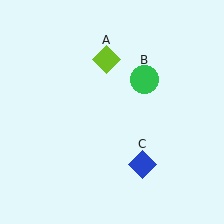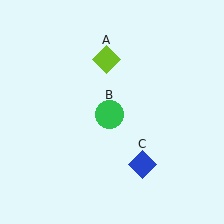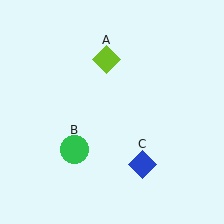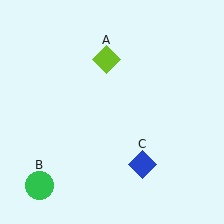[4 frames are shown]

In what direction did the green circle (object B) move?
The green circle (object B) moved down and to the left.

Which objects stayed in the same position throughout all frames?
Lime diamond (object A) and blue diamond (object C) remained stationary.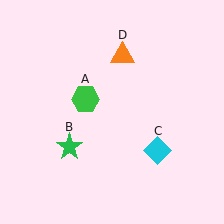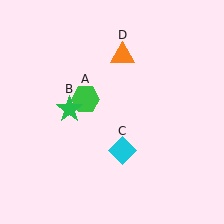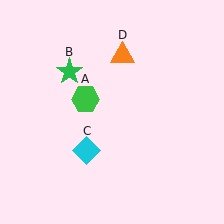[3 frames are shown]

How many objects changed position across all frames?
2 objects changed position: green star (object B), cyan diamond (object C).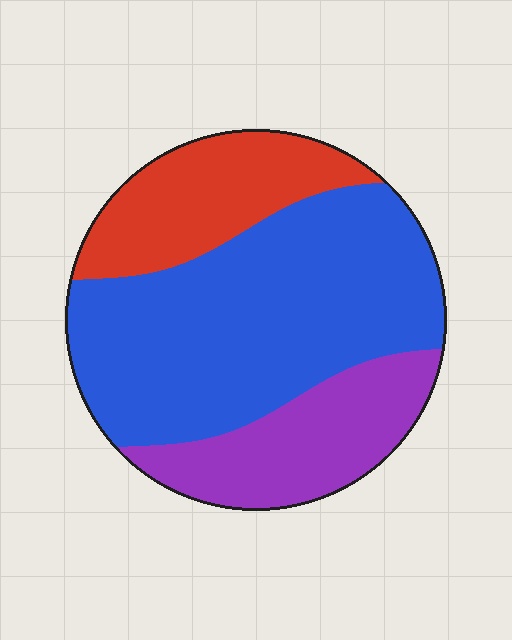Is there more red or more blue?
Blue.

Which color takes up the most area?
Blue, at roughly 55%.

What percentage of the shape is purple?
Purple takes up about one fifth (1/5) of the shape.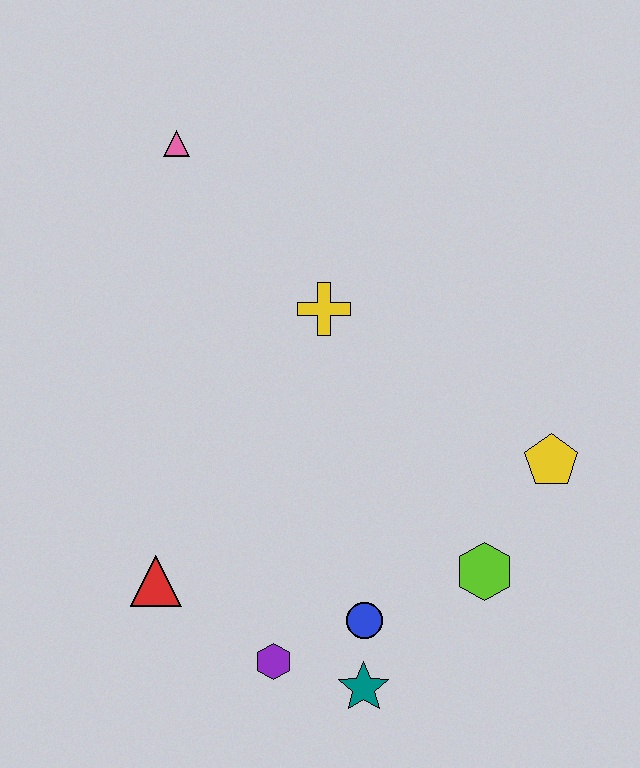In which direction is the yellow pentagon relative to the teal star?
The yellow pentagon is above the teal star.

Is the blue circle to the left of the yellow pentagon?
Yes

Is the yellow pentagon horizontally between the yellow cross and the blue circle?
No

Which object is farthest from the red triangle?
The pink triangle is farthest from the red triangle.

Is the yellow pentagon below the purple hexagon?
No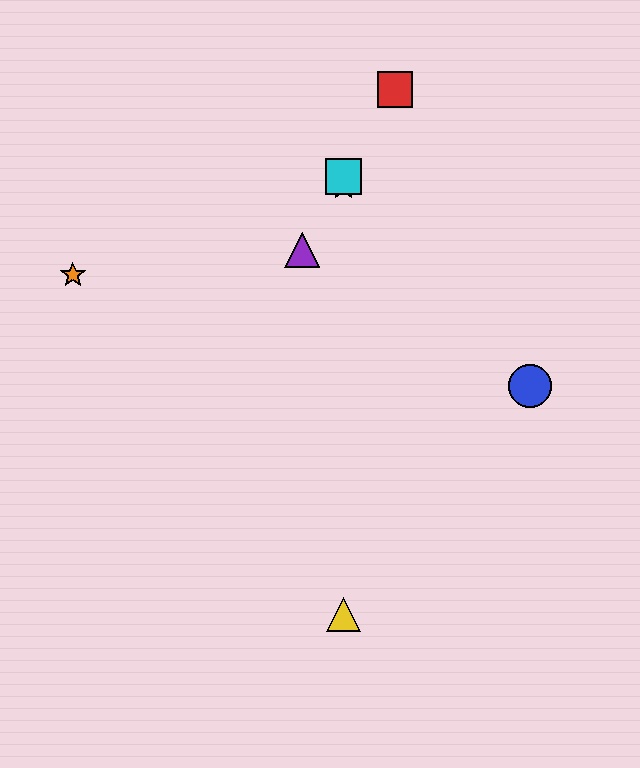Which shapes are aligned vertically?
The green star, the yellow triangle, the cyan square are aligned vertically.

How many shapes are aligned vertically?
3 shapes (the green star, the yellow triangle, the cyan square) are aligned vertically.